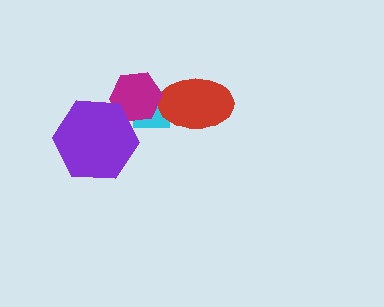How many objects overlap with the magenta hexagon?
2 objects overlap with the magenta hexagon.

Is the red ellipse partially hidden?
No, no other shape covers it.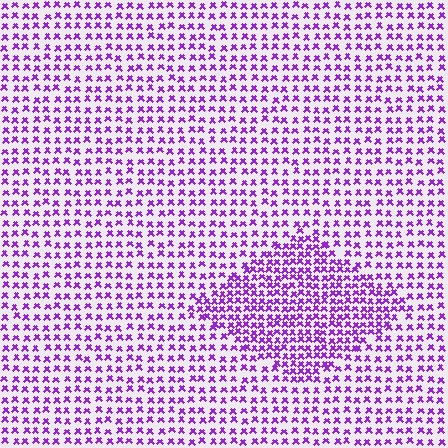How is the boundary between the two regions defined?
The boundary is defined by a change in element density (approximately 1.8x ratio). All elements are the same color, size, and shape.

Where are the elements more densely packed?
The elements are more densely packed inside the diamond boundary.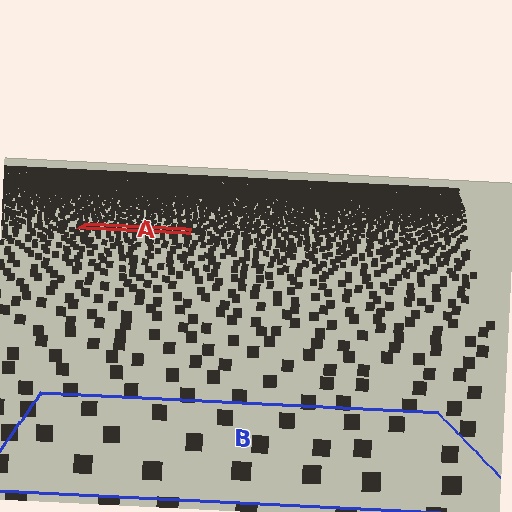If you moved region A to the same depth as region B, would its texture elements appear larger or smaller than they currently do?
They would appear larger. At a closer depth, the same texture elements are projected at a bigger on-screen size.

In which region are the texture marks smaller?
The texture marks are smaller in region A, because it is farther away.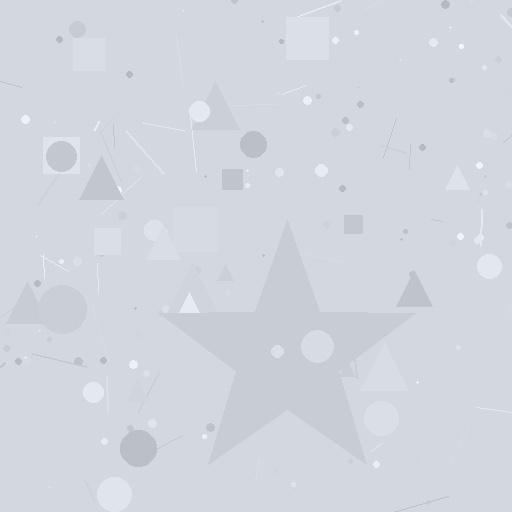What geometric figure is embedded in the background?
A star is embedded in the background.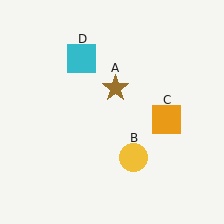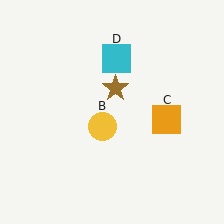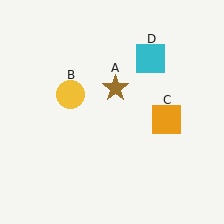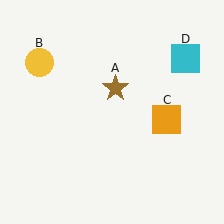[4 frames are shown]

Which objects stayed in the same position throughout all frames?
Brown star (object A) and orange square (object C) remained stationary.